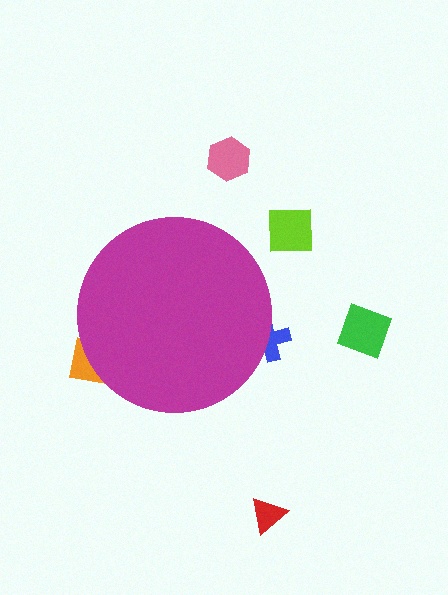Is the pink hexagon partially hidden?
No, the pink hexagon is fully visible.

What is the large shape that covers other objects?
A magenta circle.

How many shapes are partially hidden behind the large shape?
2 shapes are partially hidden.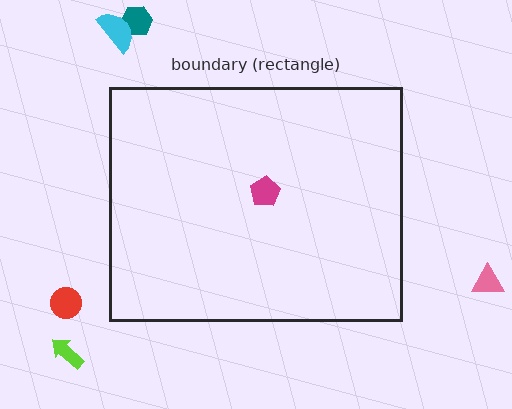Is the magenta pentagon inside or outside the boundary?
Inside.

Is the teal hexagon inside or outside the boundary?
Outside.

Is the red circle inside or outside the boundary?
Outside.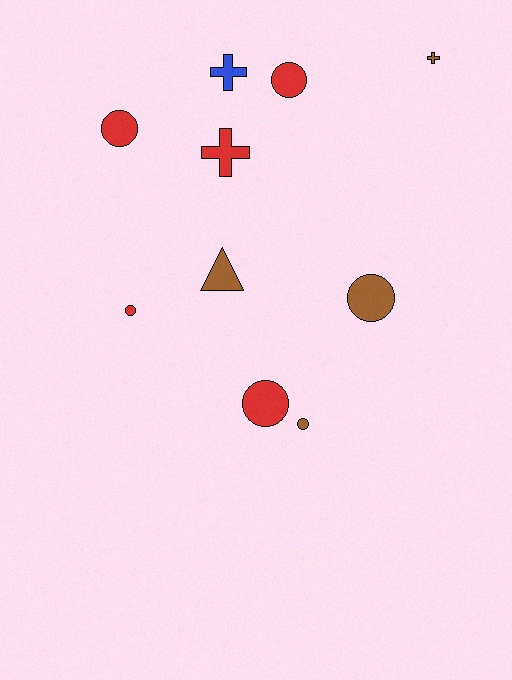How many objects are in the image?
There are 10 objects.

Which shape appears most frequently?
Circle, with 6 objects.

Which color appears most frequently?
Red, with 5 objects.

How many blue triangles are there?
There are no blue triangles.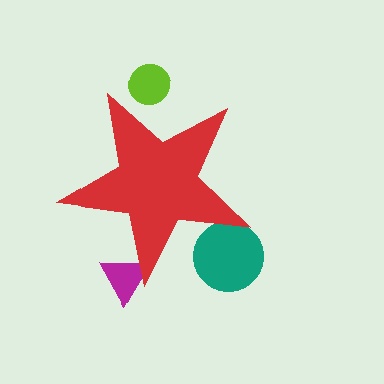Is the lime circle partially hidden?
Yes, the lime circle is partially hidden behind the red star.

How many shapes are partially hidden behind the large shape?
3 shapes are partially hidden.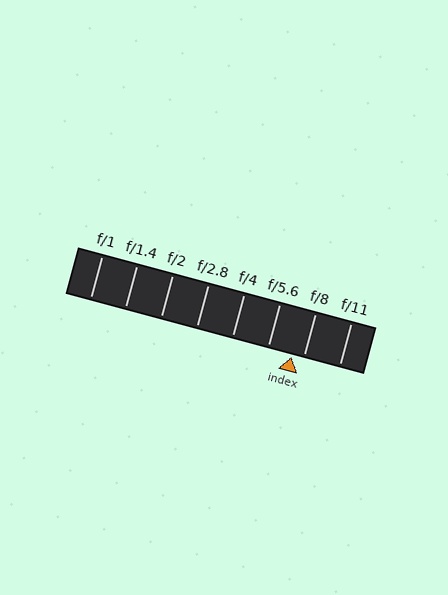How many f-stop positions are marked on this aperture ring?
There are 8 f-stop positions marked.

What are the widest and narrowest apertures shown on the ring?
The widest aperture shown is f/1 and the narrowest is f/11.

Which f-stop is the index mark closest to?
The index mark is closest to f/8.